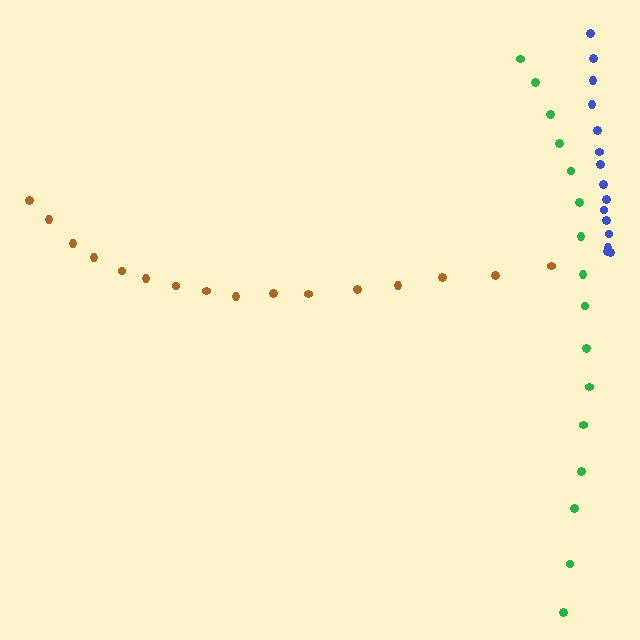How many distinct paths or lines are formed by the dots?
There are 3 distinct paths.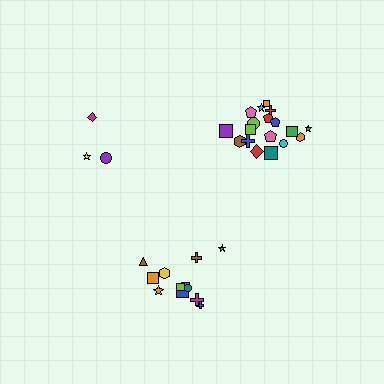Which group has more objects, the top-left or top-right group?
The top-right group.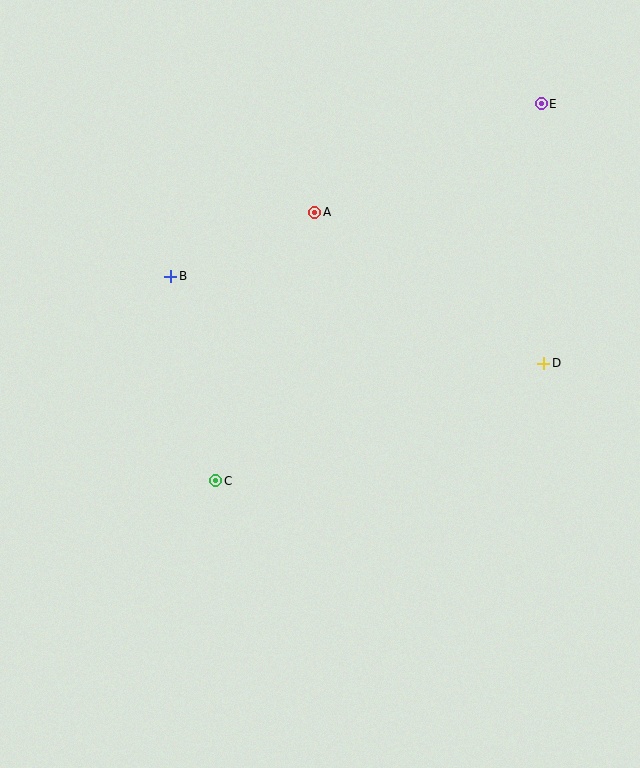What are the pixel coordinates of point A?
Point A is at (315, 212).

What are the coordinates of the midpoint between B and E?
The midpoint between B and E is at (356, 190).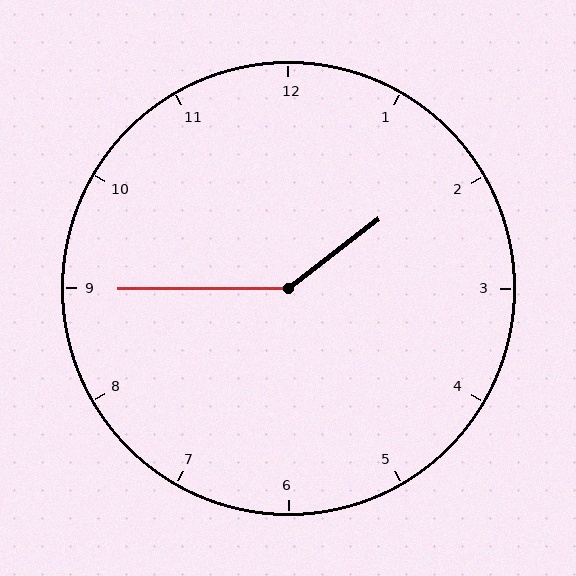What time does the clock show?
1:45.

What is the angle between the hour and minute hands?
Approximately 142 degrees.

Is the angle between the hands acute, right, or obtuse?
It is obtuse.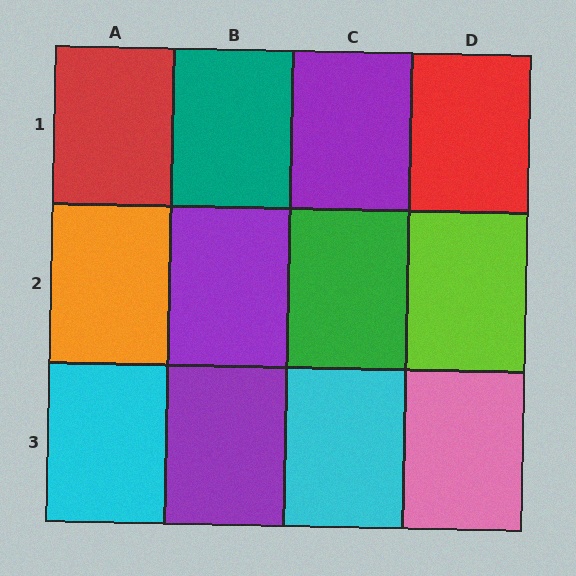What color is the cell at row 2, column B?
Purple.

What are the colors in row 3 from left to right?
Cyan, purple, cyan, pink.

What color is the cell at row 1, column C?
Purple.